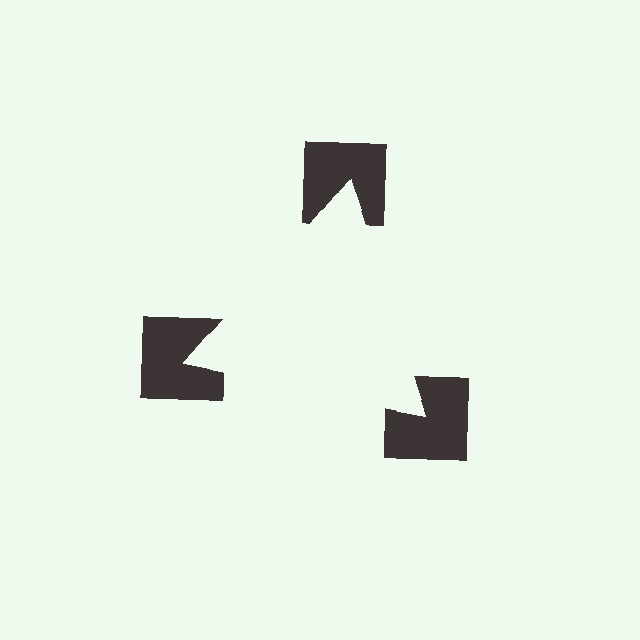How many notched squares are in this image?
There are 3 — one at each vertex of the illusory triangle.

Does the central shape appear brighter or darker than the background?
It typically appears slightly brighter than the background, even though no actual brightness change is drawn.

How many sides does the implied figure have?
3 sides.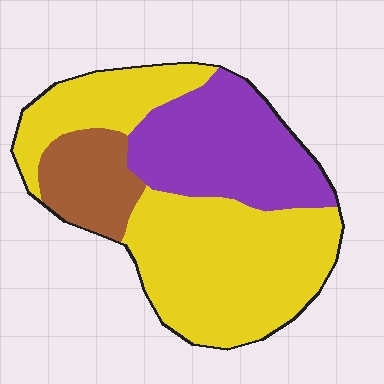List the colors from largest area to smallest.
From largest to smallest: yellow, purple, brown.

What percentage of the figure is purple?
Purple takes up about one third (1/3) of the figure.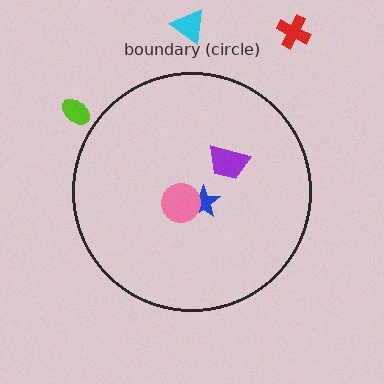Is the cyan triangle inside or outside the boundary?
Outside.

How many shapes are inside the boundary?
3 inside, 3 outside.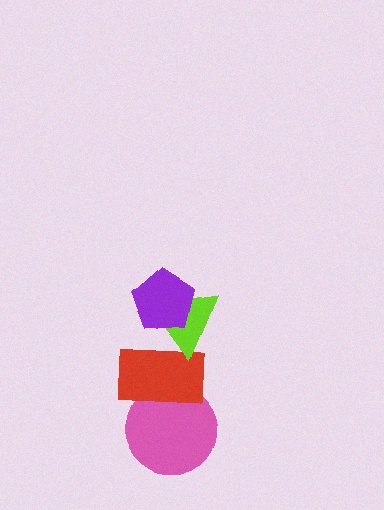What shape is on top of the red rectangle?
The lime triangle is on top of the red rectangle.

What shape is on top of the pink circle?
The red rectangle is on top of the pink circle.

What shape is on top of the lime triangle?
The purple pentagon is on top of the lime triangle.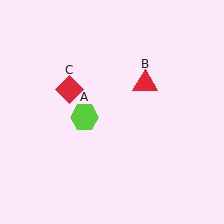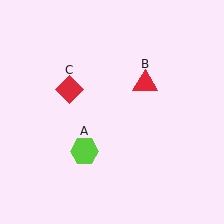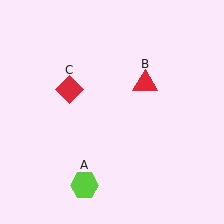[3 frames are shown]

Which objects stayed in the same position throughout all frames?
Red triangle (object B) and red diamond (object C) remained stationary.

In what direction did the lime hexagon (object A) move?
The lime hexagon (object A) moved down.